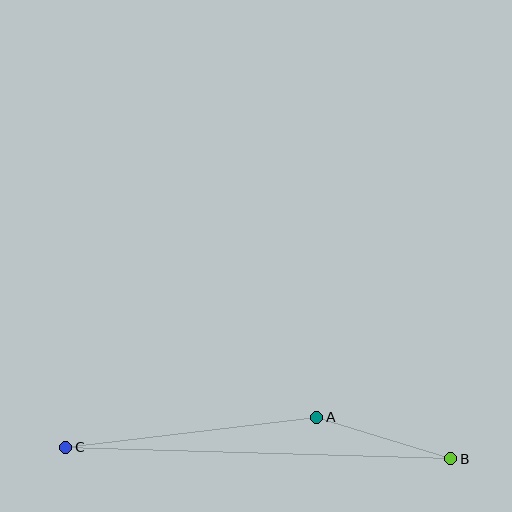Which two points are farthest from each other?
Points B and C are farthest from each other.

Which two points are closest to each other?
Points A and B are closest to each other.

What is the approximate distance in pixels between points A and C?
The distance between A and C is approximately 253 pixels.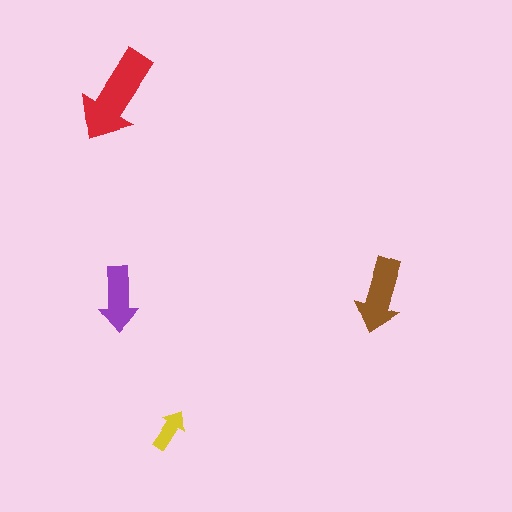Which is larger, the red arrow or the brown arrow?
The red one.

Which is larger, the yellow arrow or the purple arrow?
The purple one.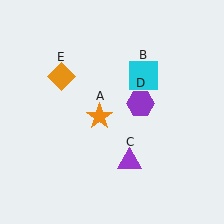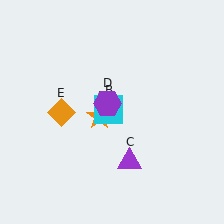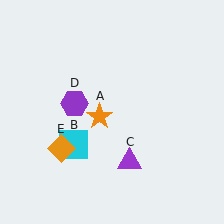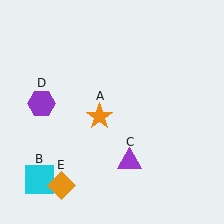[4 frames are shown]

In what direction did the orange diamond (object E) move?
The orange diamond (object E) moved down.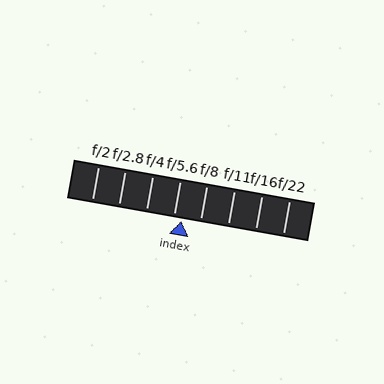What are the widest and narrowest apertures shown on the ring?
The widest aperture shown is f/2 and the narrowest is f/22.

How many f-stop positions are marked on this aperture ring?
There are 8 f-stop positions marked.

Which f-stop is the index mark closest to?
The index mark is closest to f/5.6.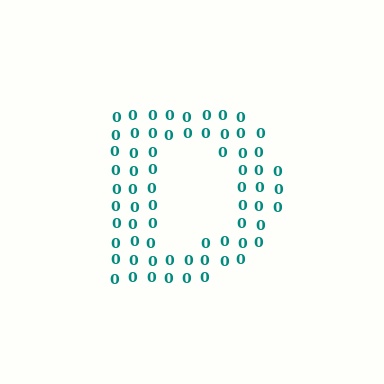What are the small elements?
The small elements are digit 0's.